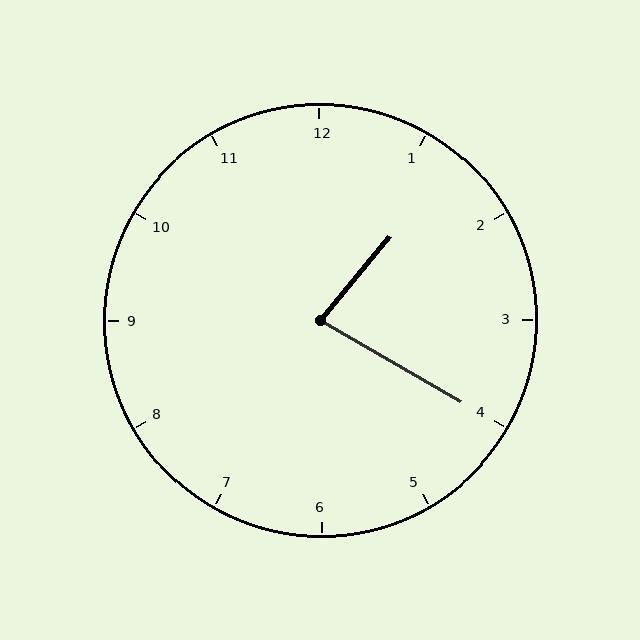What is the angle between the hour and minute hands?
Approximately 80 degrees.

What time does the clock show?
1:20.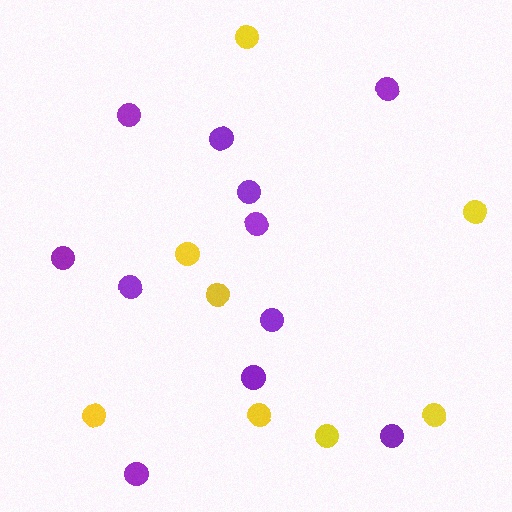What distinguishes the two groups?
There are 2 groups: one group of yellow circles (8) and one group of purple circles (11).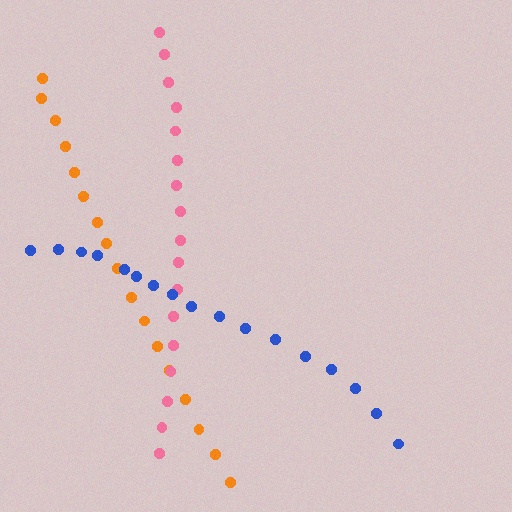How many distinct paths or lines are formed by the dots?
There are 3 distinct paths.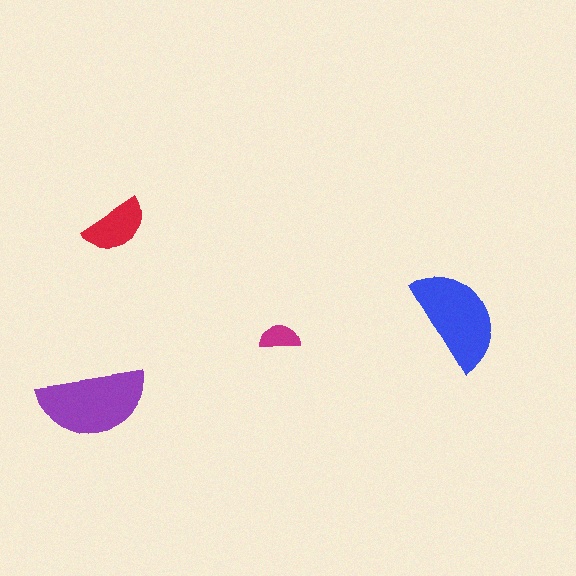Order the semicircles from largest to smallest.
the purple one, the blue one, the red one, the magenta one.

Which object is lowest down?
The purple semicircle is bottommost.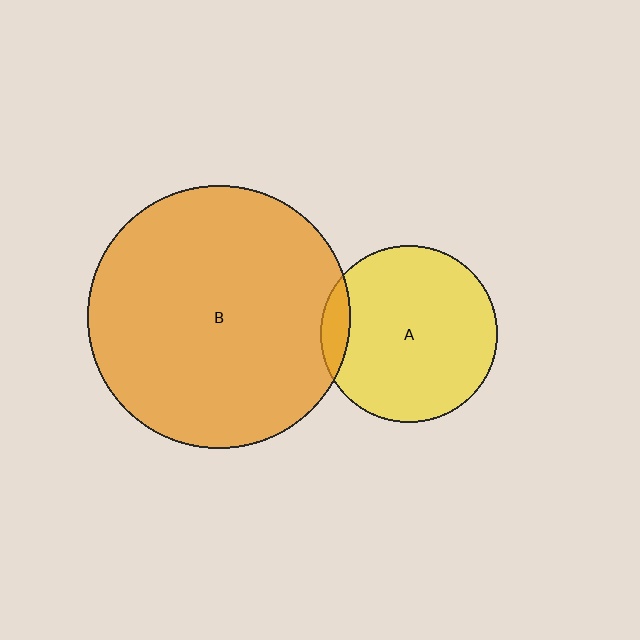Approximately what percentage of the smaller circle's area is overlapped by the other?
Approximately 10%.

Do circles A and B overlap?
Yes.